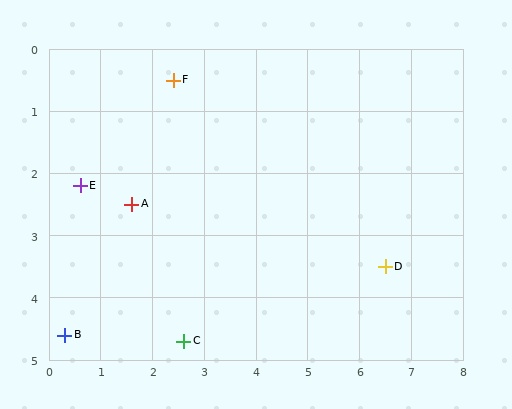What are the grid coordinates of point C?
Point C is at approximately (2.6, 4.7).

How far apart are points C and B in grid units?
Points C and B are about 2.3 grid units apart.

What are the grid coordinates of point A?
Point A is at approximately (1.6, 2.5).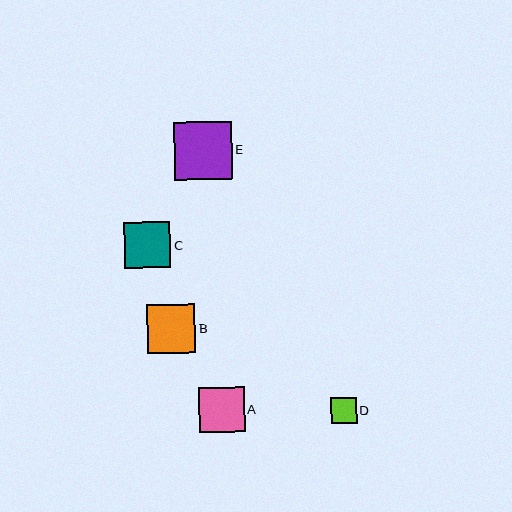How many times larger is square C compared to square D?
Square C is approximately 1.8 times the size of square D.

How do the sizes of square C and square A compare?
Square C and square A are approximately the same size.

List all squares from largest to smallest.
From largest to smallest: E, B, C, A, D.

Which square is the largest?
Square E is the largest with a size of approximately 58 pixels.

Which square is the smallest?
Square D is the smallest with a size of approximately 26 pixels.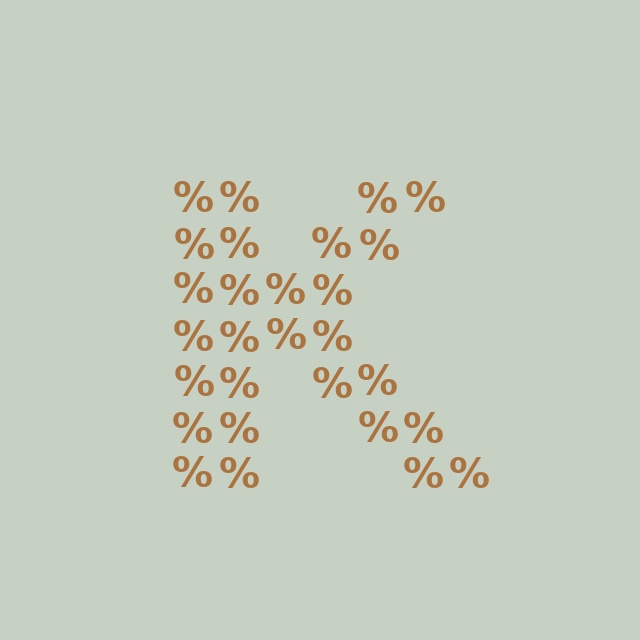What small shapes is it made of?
It is made of small percent signs.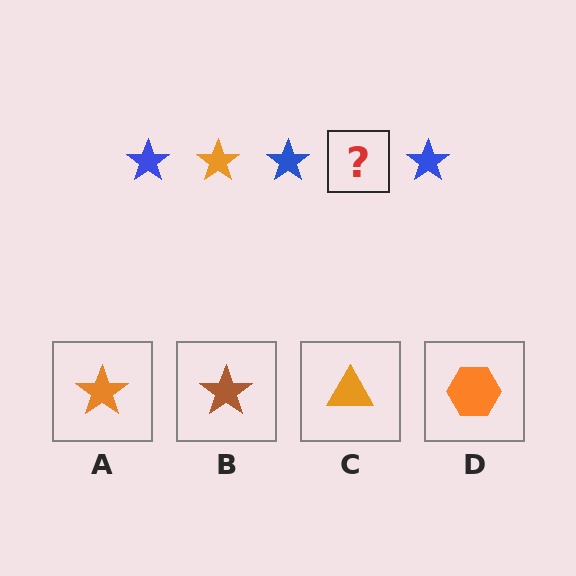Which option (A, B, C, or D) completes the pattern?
A.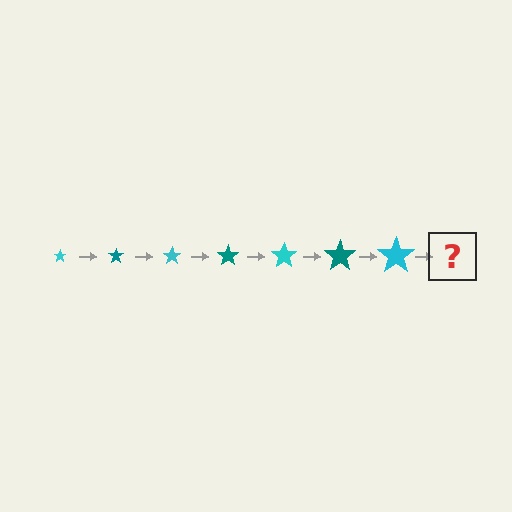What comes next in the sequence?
The next element should be a teal star, larger than the previous one.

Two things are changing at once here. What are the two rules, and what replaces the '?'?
The two rules are that the star grows larger each step and the color cycles through cyan and teal. The '?' should be a teal star, larger than the previous one.